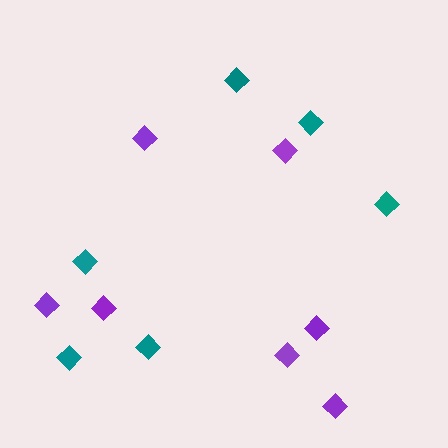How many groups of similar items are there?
There are 2 groups: one group of teal diamonds (6) and one group of purple diamonds (7).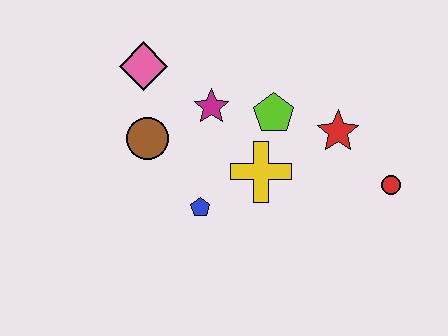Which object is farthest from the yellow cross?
The pink diamond is farthest from the yellow cross.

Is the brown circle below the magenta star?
Yes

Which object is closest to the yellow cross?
The lime pentagon is closest to the yellow cross.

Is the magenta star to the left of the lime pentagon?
Yes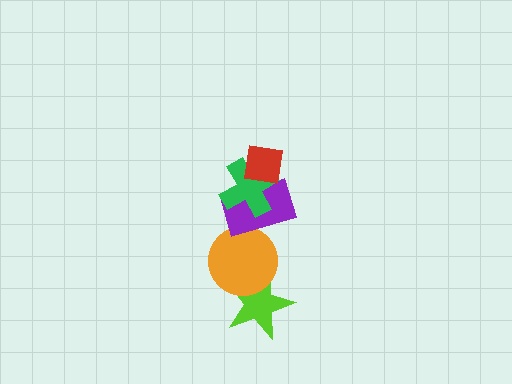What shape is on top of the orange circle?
The purple rectangle is on top of the orange circle.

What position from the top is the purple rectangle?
The purple rectangle is 3rd from the top.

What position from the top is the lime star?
The lime star is 5th from the top.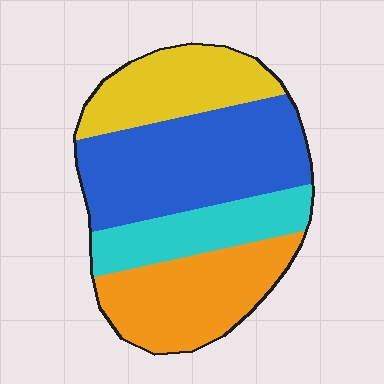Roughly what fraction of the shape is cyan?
Cyan covers roughly 20% of the shape.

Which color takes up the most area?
Blue, at roughly 35%.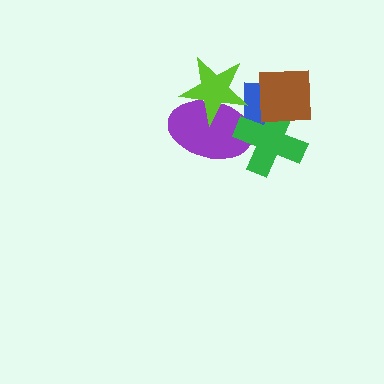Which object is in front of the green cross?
The brown square is in front of the green cross.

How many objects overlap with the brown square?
2 objects overlap with the brown square.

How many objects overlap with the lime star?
2 objects overlap with the lime star.